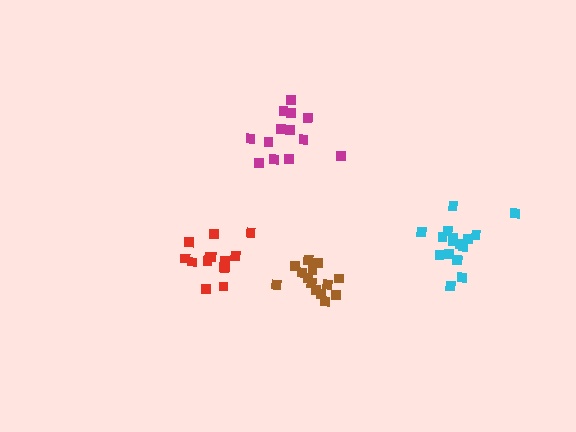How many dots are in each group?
Group 1: 13 dots, Group 2: 16 dots, Group 3: 14 dots, Group 4: 14 dots (57 total).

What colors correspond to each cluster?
The clusters are colored: magenta, cyan, red, brown.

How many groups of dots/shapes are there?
There are 4 groups.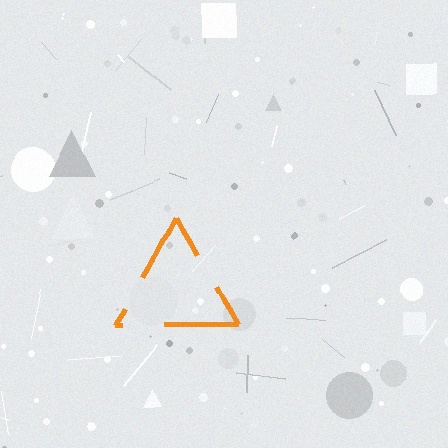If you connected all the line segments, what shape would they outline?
They would outline a triangle.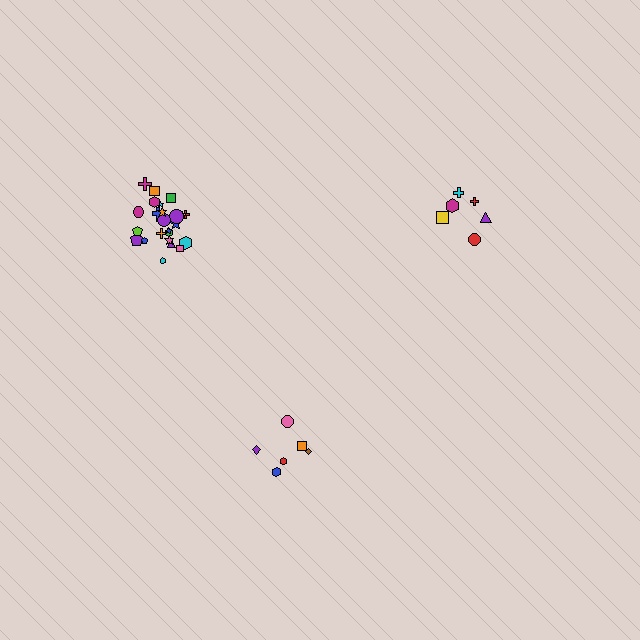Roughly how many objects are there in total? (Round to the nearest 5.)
Roughly 35 objects in total.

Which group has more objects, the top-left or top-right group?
The top-left group.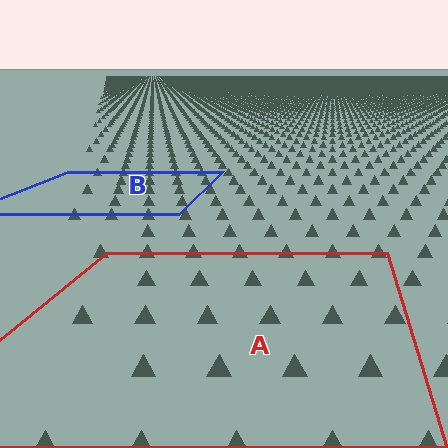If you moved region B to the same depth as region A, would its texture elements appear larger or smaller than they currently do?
They would appear larger. At a closer depth, the same texture elements are projected at a bigger on-screen size.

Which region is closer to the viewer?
Region A is closer. The texture elements there are larger and more spread out.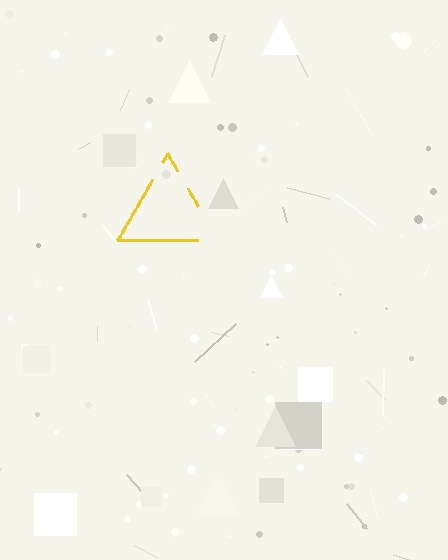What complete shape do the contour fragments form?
The contour fragments form a triangle.